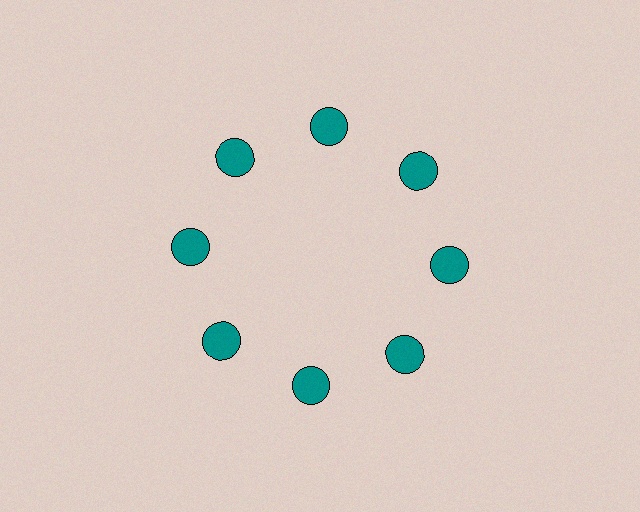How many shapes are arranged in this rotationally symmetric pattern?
There are 8 shapes, arranged in 8 groups of 1.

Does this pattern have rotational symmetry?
Yes, this pattern has 8-fold rotational symmetry. It looks the same after rotating 45 degrees around the center.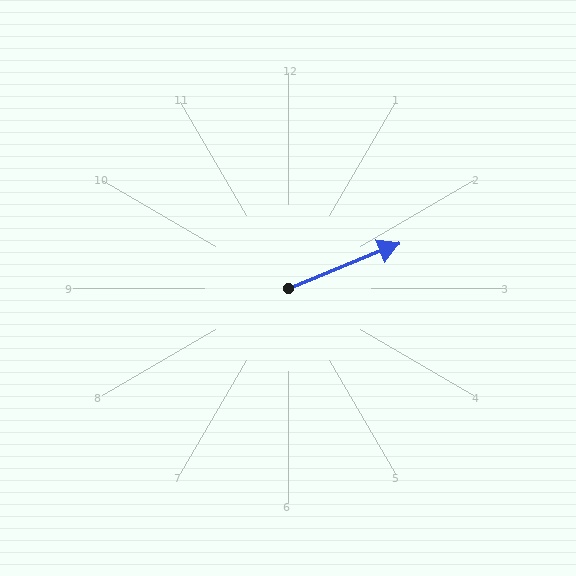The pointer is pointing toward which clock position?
Roughly 2 o'clock.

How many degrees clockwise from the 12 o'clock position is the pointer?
Approximately 68 degrees.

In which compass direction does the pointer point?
East.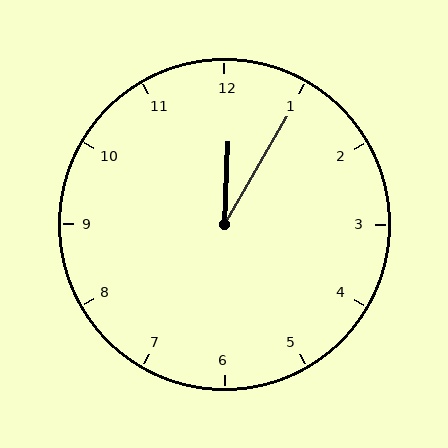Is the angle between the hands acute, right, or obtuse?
It is acute.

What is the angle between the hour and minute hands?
Approximately 28 degrees.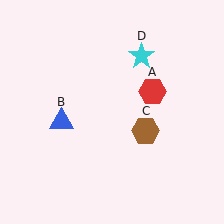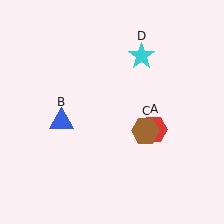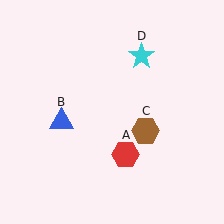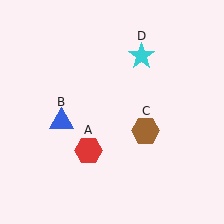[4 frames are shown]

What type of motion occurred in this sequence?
The red hexagon (object A) rotated clockwise around the center of the scene.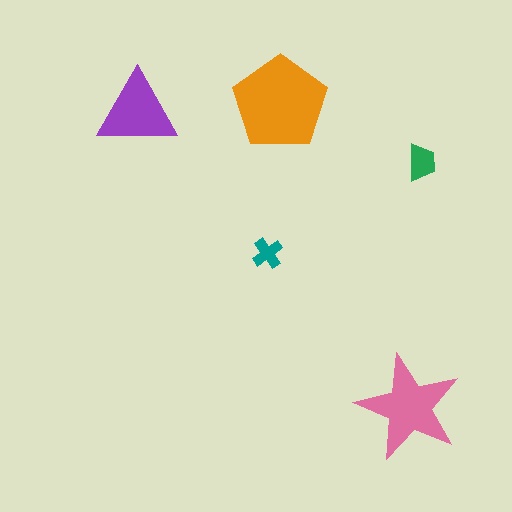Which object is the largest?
The orange pentagon.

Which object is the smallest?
The teal cross.